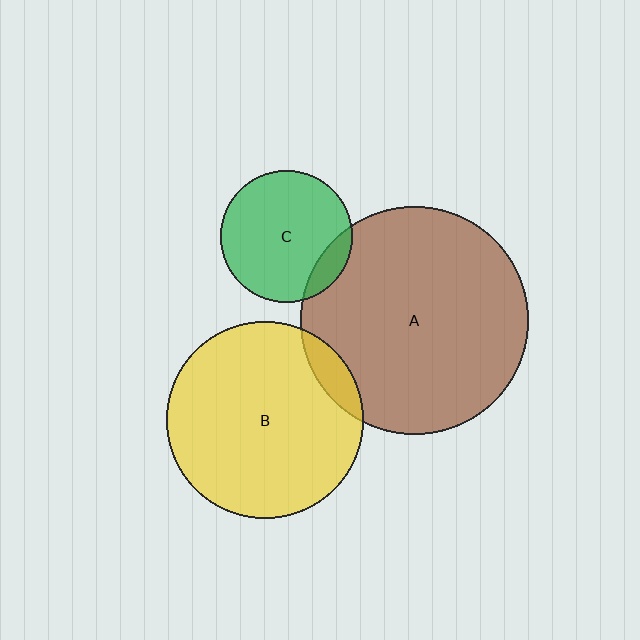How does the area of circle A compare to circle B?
Approximately 1.3 times.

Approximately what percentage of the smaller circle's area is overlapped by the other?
Approximately 10%.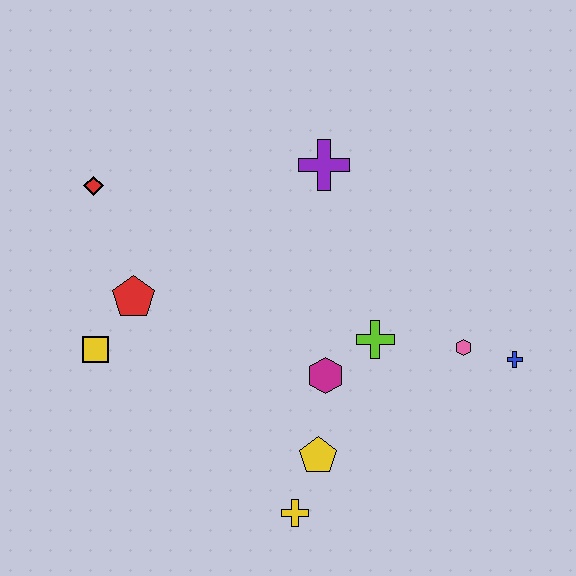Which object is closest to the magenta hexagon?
The lime cross is closest to the magenta hexagon.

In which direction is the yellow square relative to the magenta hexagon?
The yellow square is to the left of the magenta hexagon.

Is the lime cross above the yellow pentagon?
Yes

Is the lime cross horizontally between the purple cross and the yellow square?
No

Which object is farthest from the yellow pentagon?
The red diamond is farthest from the yellow pentagon.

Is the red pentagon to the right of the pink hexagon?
No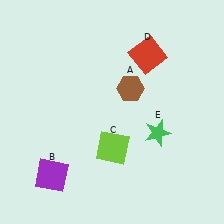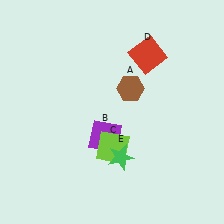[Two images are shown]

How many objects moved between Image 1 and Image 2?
2 objects moved between the two images.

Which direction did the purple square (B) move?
The purple square (B) moved right.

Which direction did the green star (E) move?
The green star (E) moved left.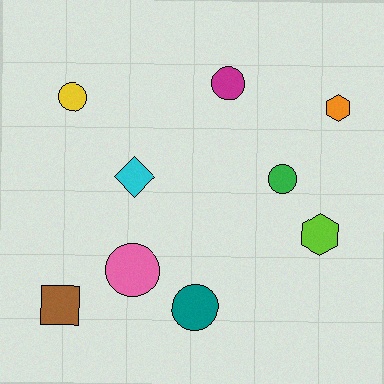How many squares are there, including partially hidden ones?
There is 1 square.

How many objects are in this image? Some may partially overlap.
There are 9 objects.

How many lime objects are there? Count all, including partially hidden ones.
There is 1 lime object.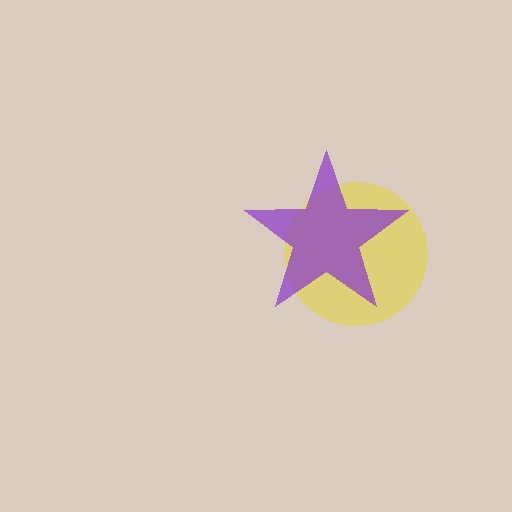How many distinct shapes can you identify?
There are 2 distinct shapes: a yellow circle, a purple star.